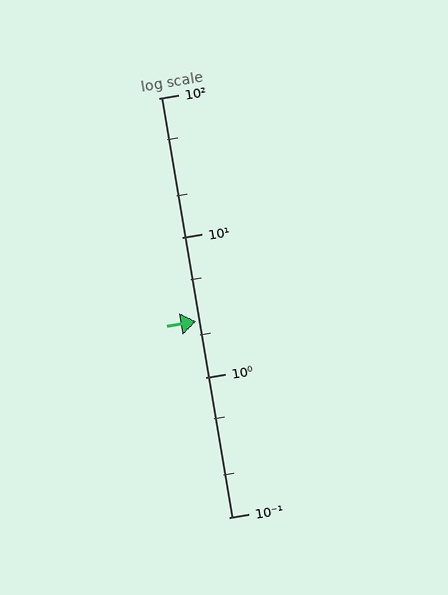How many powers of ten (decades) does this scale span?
The scale spans 3 decades, from 0.1 to 100.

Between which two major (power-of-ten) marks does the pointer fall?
The pointer is between 1 and 10.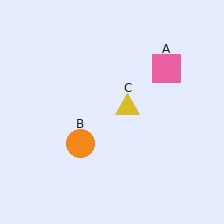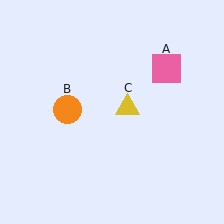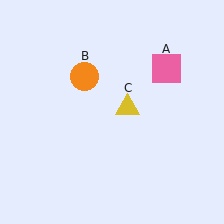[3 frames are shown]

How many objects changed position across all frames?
1 object changed position: orange circle (object B).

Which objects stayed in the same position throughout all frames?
Pink square (object A) and yellow triangle (object C) remained stationary.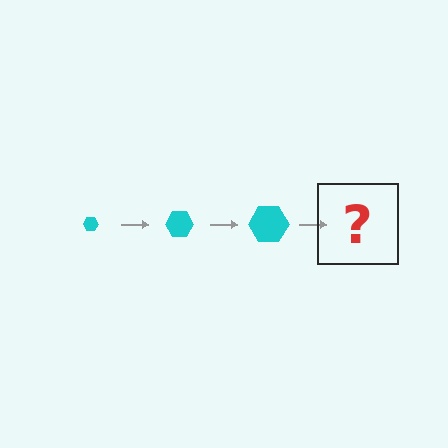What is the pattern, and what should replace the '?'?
The pattern is that the hexagon gets progressively larger each step. The '?' should be a cyan hexagon, larger than the previous one.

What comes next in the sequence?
The next element should be a cyan hexagon, larger than the previous one.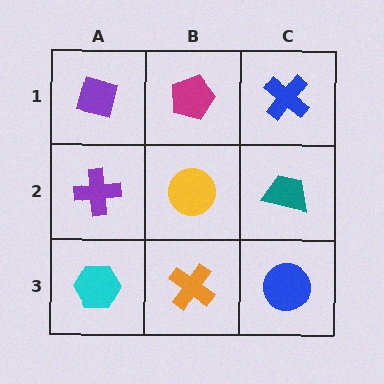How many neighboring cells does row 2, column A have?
3.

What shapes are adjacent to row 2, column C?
A blue cross (row 1, column C), a blue circle (row 3, column C), a yellow circle (row 2, column B).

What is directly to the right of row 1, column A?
A magenta pentagon.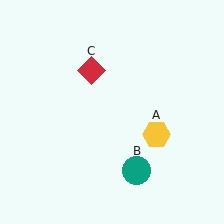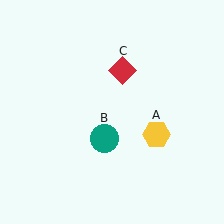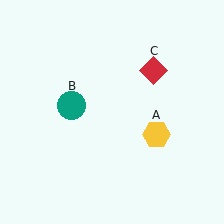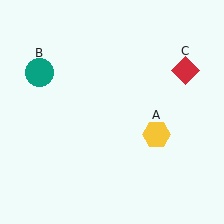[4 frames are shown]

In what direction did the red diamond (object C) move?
The red diamond (object C) moved right.